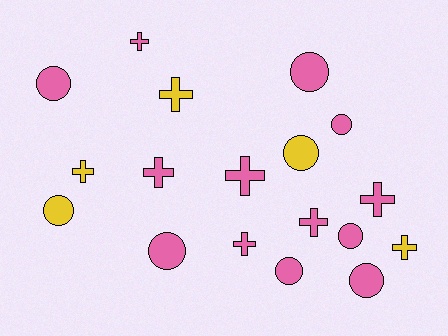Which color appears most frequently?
Pink, with 13 objects.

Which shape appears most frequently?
Circle, with 9 objects.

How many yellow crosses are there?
There are 3 yellow crosses.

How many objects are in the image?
There are 18 objects.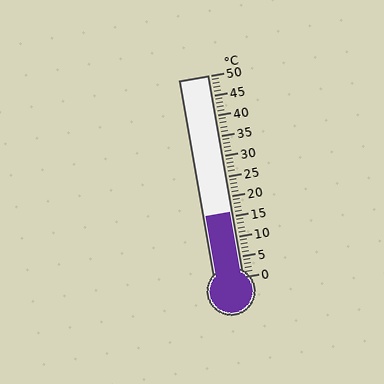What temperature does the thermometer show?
The thermometer shows approximately 16°C.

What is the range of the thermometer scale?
The thermometer scale ranges from 0°C to 50°C.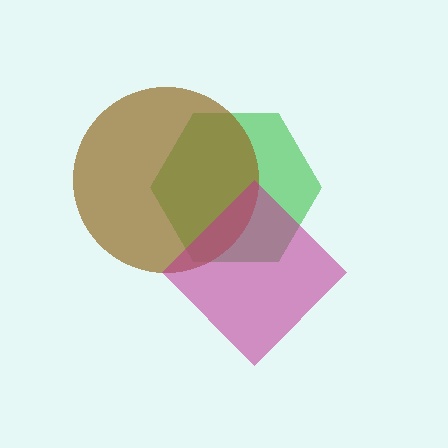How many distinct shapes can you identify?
There are 3 distinct shapes: a green hexagon, a brown circle, a magenta diamond.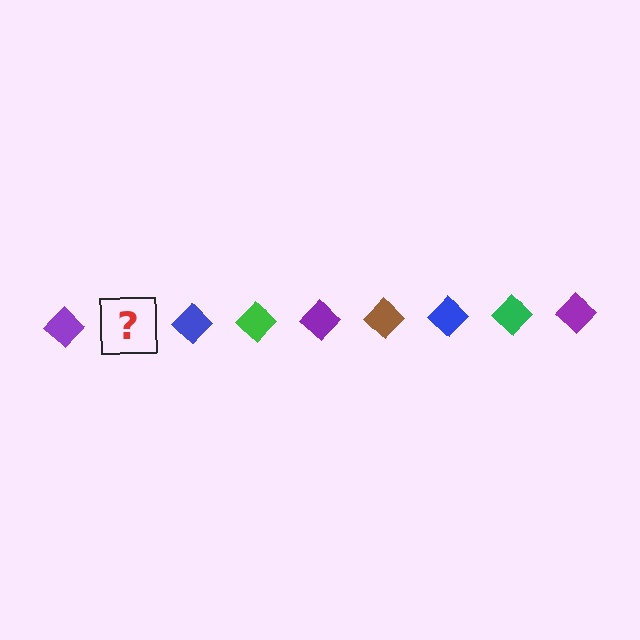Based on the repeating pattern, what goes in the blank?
The blank should be a brown diamond.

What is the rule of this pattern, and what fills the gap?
The rule is that the pattern cycles through purple, brown, blue, green diamonds. The gap should be filled with a brown diamond.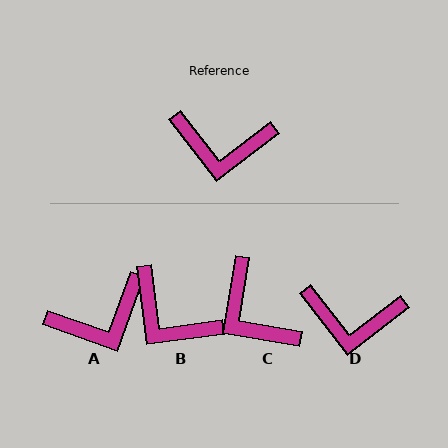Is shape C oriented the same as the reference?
No, it is off by about 47 degrees.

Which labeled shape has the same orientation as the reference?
D.